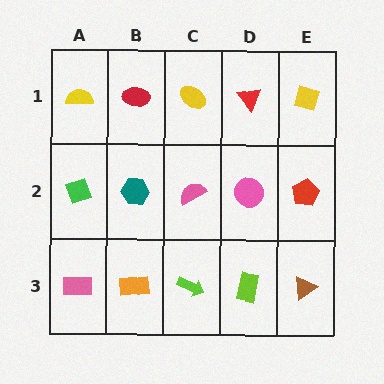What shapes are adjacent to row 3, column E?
A red pentagon (row 2, column E), a lime rectangle (row 3, column D).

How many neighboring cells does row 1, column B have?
3.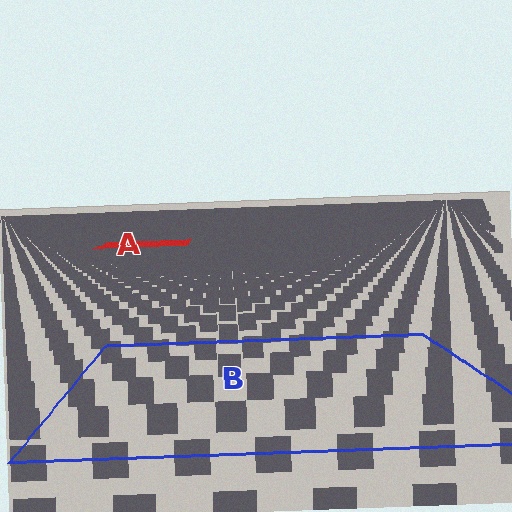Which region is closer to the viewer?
Region B is closer. The texture elements there are larger and more spread out.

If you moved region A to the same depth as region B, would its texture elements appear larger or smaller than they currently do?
They would appear larger. At a closer depth, the same texture elements are projected at a bigger on-screen size.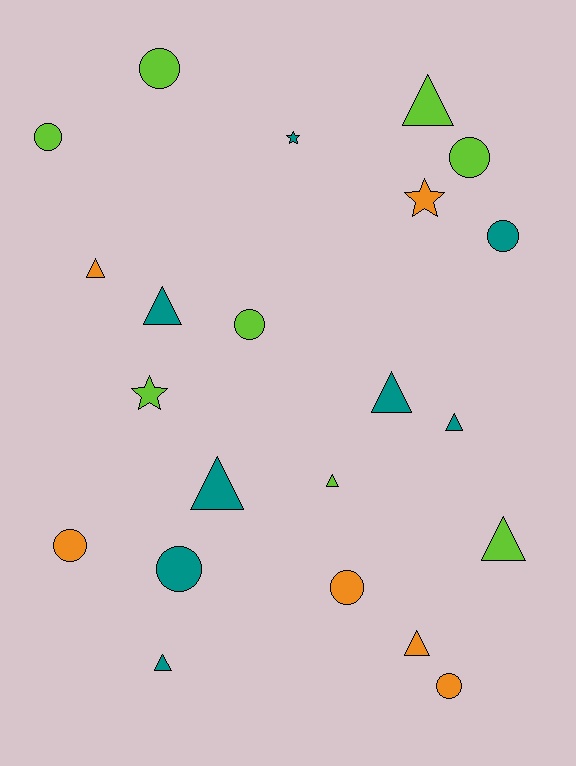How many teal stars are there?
There is 1 teal star.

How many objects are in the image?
There are 22 objects.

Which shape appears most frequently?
Triangle, with 10 objects.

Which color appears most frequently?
Teal, with 8 objects.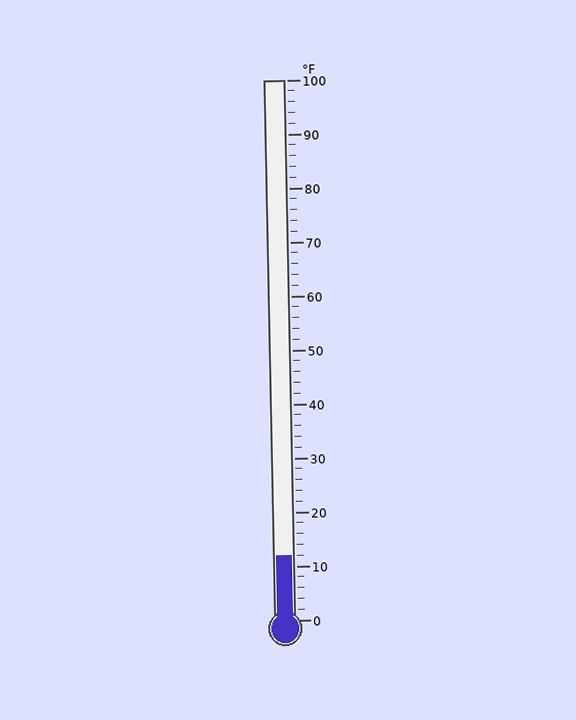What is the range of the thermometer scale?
The thermometer scale ranges from 0°F to 100°F.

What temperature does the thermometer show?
The thermometer shows approximately 12°F.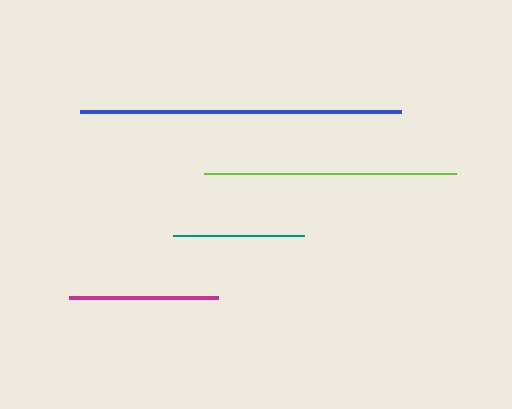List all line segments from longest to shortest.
From longest to shortest: blue, lime, magenta, teal.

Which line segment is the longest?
The blue line is the longest at approximately 321 pixels.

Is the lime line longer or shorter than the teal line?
The lime line is longer than the teal line.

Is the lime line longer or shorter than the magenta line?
The lime line is longer than the magenta line.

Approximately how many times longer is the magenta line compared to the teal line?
The magenta line is approximately 1.1 times the length of the teal line.